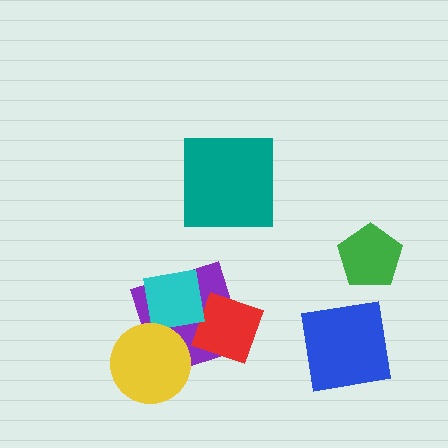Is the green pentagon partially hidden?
No, no other shape covers it.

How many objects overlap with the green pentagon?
0 objects overlap with the green pentagon.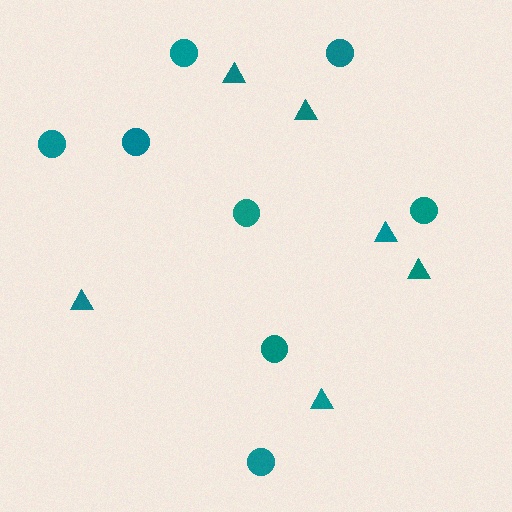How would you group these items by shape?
There are 2 groups: one group of circles (8) and one group of triangles (6).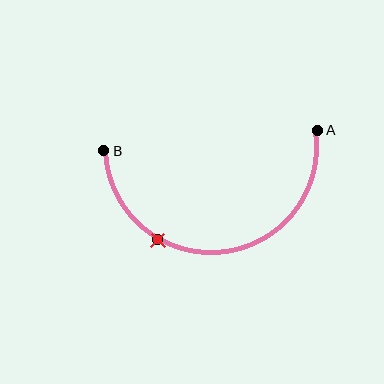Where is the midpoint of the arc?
The arc midpoint is the point on the curve farthest from the straight line joining A and B. It sits below that line.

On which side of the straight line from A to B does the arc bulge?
The arc bulges below the straight line connecting A and B.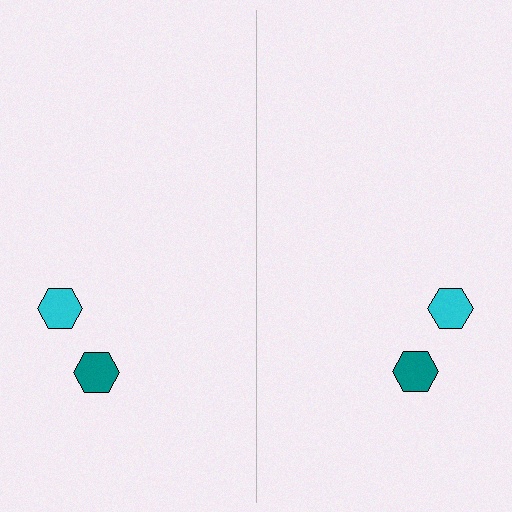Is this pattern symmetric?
Yes, this pattern has bilateral (reflection) symmetry.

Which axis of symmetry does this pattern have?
The pattern has a vertical axis of symmetry running through the center of the image.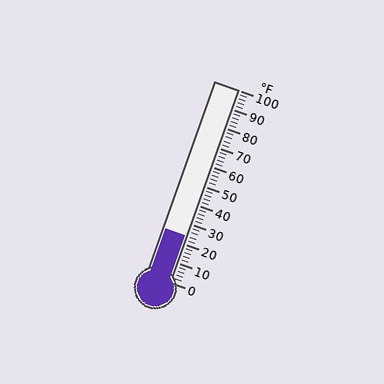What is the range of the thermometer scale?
The thermometer scale ranges from 0°F to 100°F.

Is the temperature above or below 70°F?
The temperature is below 70°F.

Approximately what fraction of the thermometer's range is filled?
The thermometer is filled to approximately 25% of its range.